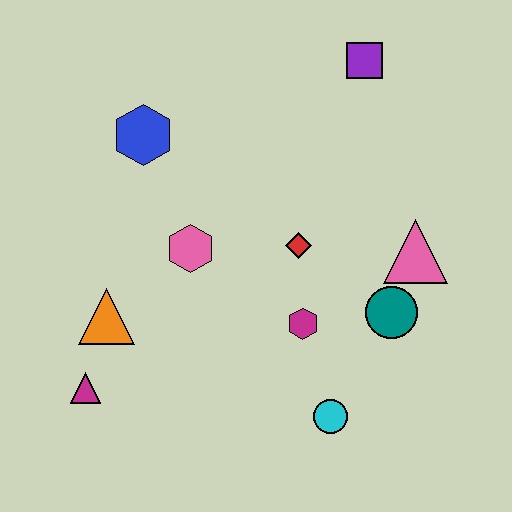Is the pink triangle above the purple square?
No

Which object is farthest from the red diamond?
The magenta triangle is farthest from the red diamond.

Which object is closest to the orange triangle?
The magenta triangle is closest to the orange triangle.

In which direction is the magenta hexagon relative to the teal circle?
The magenta hexagon is to the left of the teal circle.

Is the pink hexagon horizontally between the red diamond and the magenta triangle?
Yes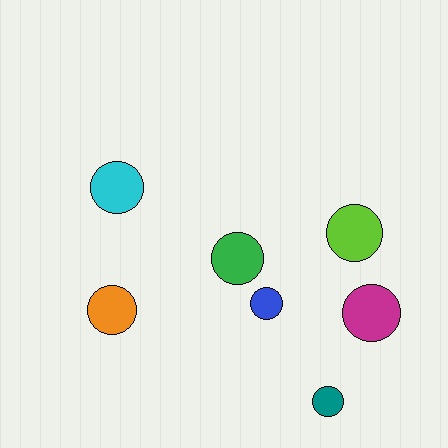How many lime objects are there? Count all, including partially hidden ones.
There is 1 lime object.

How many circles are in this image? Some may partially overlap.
There are 7 circles.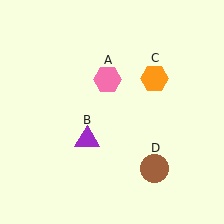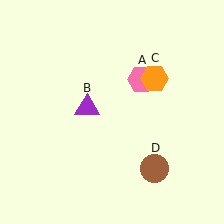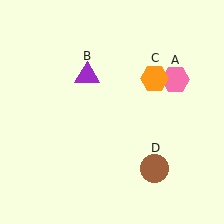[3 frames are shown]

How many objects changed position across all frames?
2 objects changed position: pink hexagon (object A), purple triangle (object B).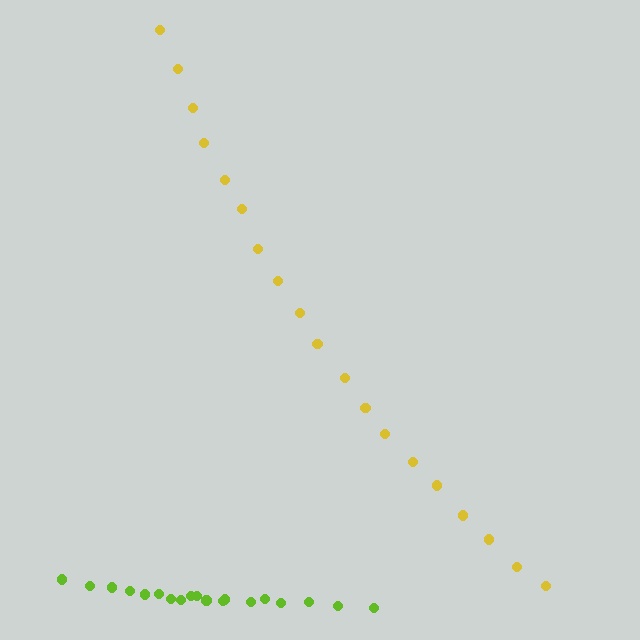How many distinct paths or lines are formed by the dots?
There are 2 distinct paths.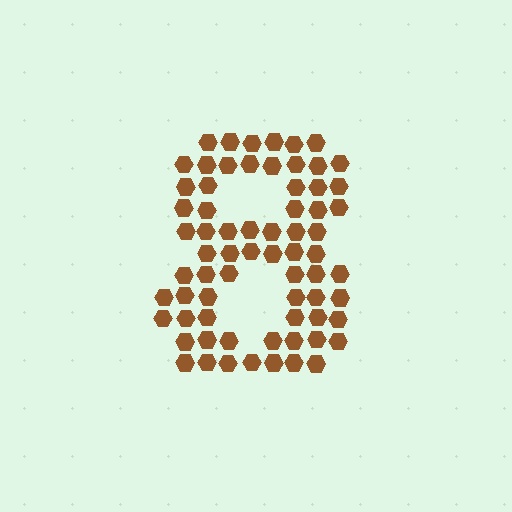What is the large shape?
The large shape is the digit 8.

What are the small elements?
The small elements are hexagons.